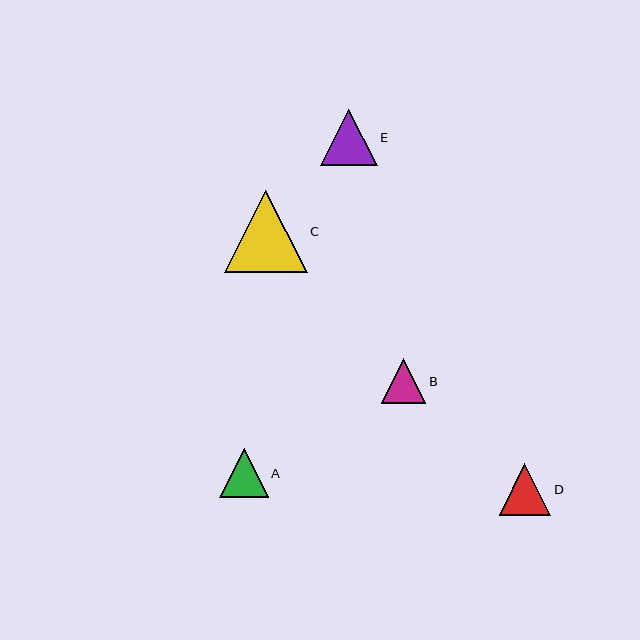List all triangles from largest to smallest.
From largest to smallest: C, E, D, A, B.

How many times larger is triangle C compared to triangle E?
Triangle C is approximately 1.5 times the size of triangle E.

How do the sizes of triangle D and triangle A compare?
Triangle D and triangle A are approximately the same size.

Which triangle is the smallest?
Triangle B is the smallest with a size of approximately 45 pixels.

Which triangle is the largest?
Triangle C is the largest with a size of approximately 82 pixels.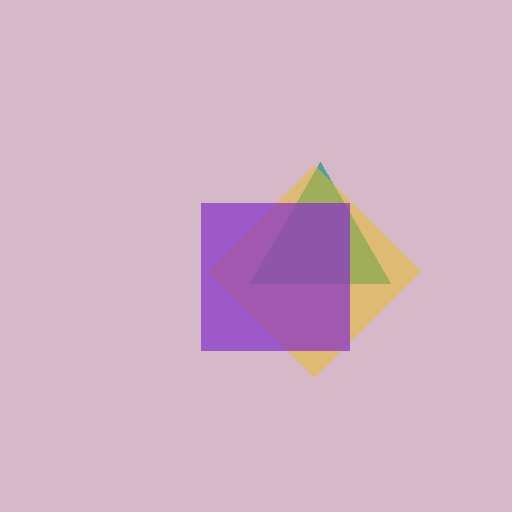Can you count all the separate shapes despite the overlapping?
Yes, there are 3 separate shapes.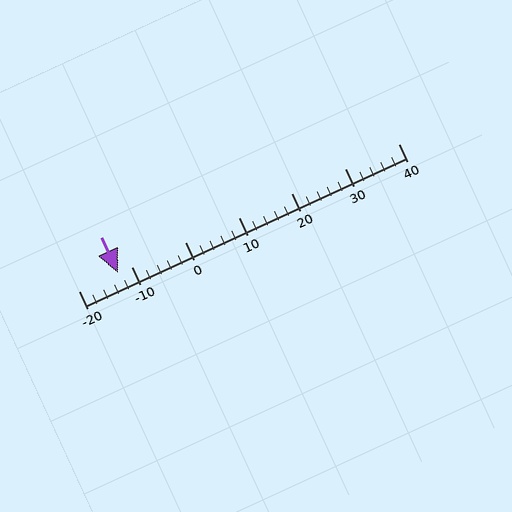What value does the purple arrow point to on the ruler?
The purple arrow points to approximately -13.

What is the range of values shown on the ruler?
The ruler shows values from -20 to 40.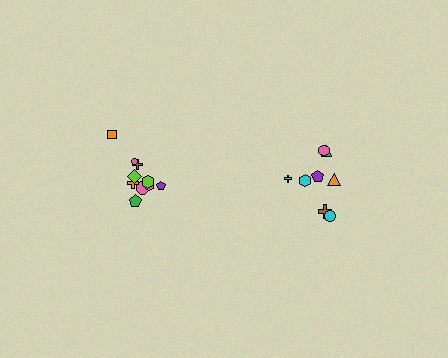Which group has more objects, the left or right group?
The left group.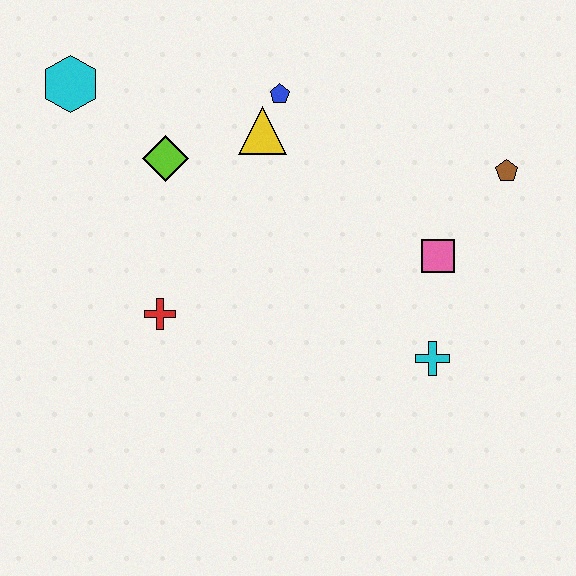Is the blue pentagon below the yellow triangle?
No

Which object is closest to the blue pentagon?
The yellow triangle is closest to the blue pentagon.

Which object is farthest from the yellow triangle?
The cyan cross is farthest from the yellow triangle.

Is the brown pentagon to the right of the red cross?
Yes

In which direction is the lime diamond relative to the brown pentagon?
The lime diamond is to the left of the brown pentagon.